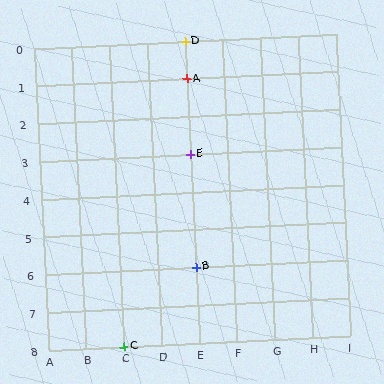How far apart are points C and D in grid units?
Points C and D are 2 columns and 8 rows apart (about 8.2 grid units diagonally).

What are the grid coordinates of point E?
Point E is at grid coordinates (E, 3).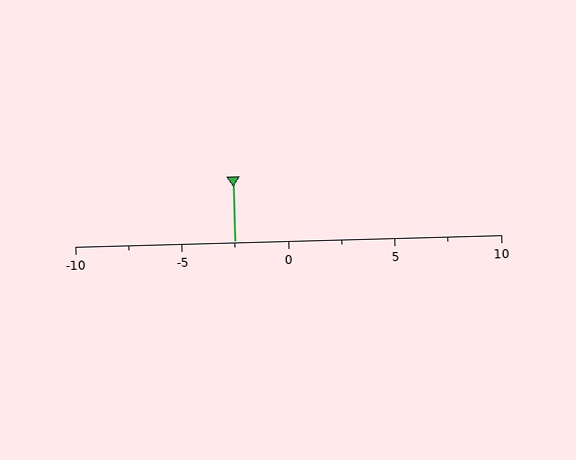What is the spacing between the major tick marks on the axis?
The major ticks are spaced 5 apart.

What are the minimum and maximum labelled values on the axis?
The axis runs from -10 to 10.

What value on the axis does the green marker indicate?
The marker indicates approximately -2.5.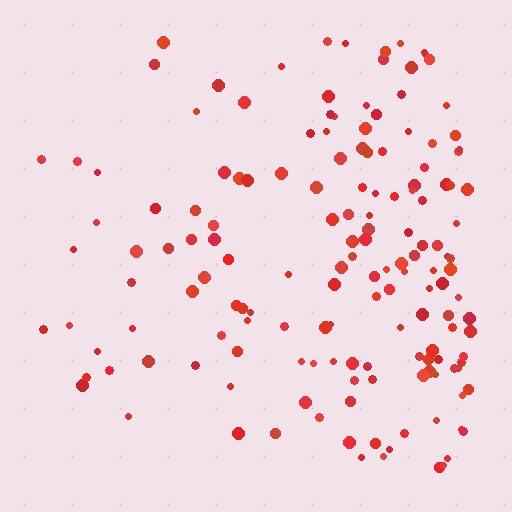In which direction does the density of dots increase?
From left to right, with the right side densest.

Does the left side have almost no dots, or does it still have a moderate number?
Still a moderate number, just noticeably fewer than the right.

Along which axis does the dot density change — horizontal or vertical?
Horizontal.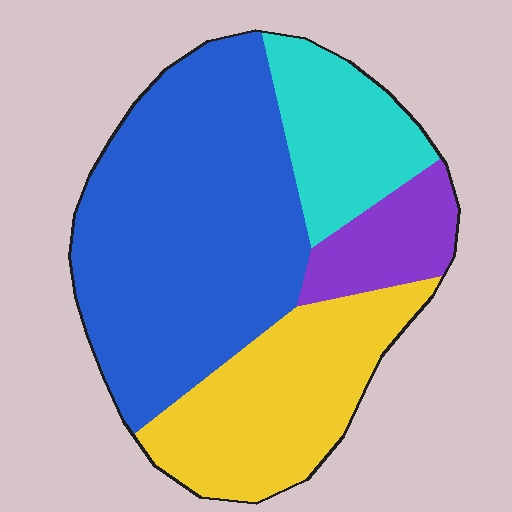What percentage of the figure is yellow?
Yellow takes up about one quarter (1/4) of the figure.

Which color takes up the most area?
Blue, at roughly 50%.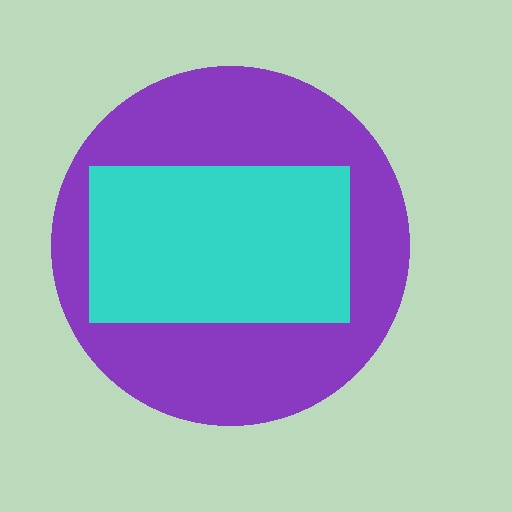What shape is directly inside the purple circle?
The cyan rectangle.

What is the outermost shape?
The purple circle.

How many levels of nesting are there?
2.